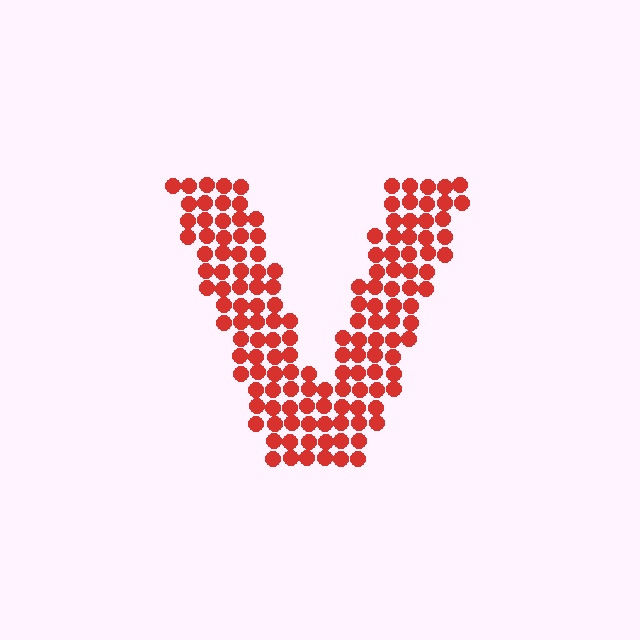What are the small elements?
The small elements are circles.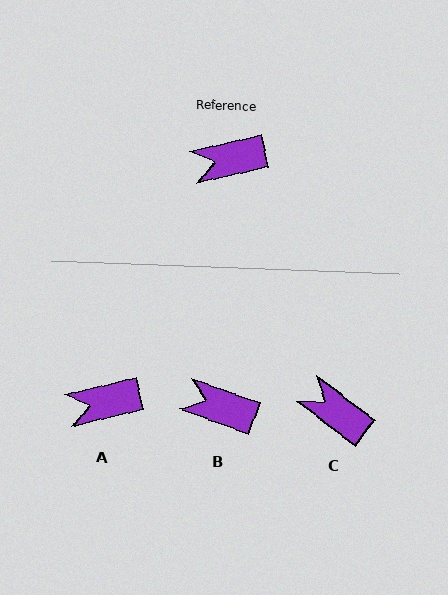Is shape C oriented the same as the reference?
No, it is off by about 51 degrees.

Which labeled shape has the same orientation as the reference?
A.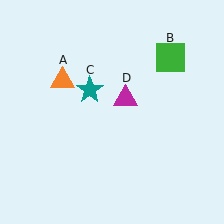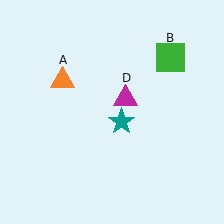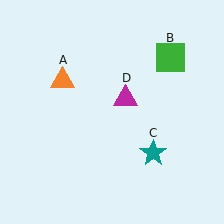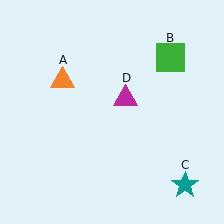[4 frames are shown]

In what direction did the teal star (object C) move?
The teal star (object C) moved down and to the right.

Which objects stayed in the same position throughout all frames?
Orange triangle (object A) and green square (object B) and magenta triangle (object D) remained stationary.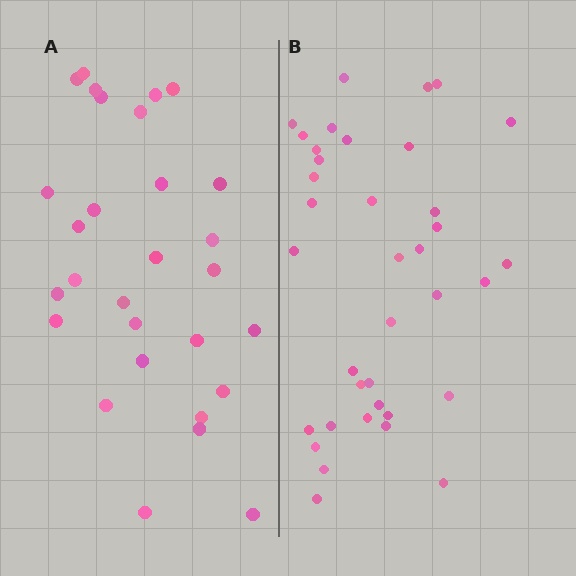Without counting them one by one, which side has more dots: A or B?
Region B (the right region) has more dots.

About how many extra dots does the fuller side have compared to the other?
Region B has roughly 8 or so more dots than region A.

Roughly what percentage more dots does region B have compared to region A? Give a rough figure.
About 30% more.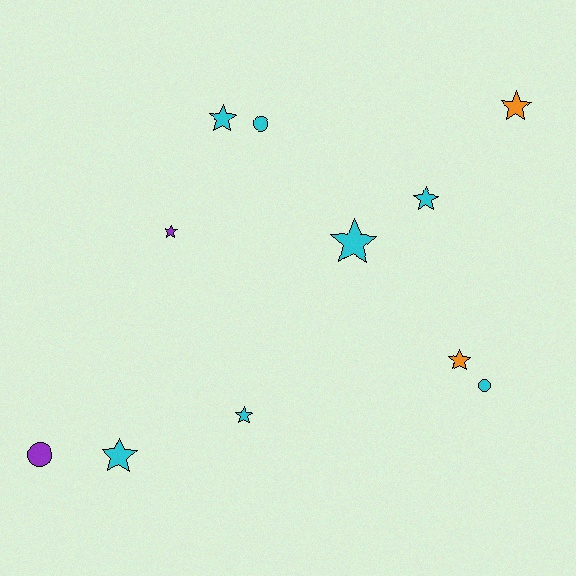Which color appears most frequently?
Cyan, with 7 objects.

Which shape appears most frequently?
Star, with 8 objects.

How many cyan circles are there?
There are 2 cyan circles.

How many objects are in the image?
There are 11 objects.